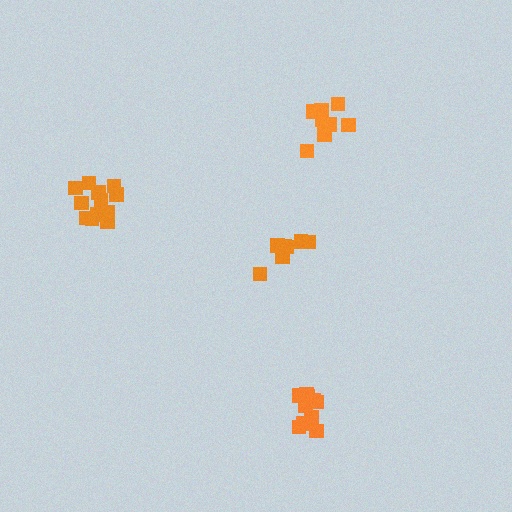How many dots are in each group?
Group 1: 7 dots, Group 2: 12 dots, Group 3: 8 dots, Group 4: 12 dots (39 total).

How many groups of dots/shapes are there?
There are 4 groups.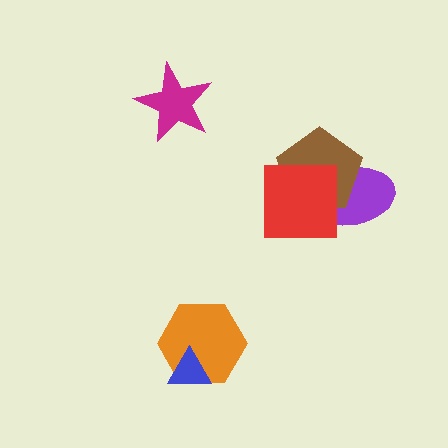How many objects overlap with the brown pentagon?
2 objects overlap with the brown pentagon.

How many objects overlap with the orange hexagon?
1 object overlaps with the orange hexagon.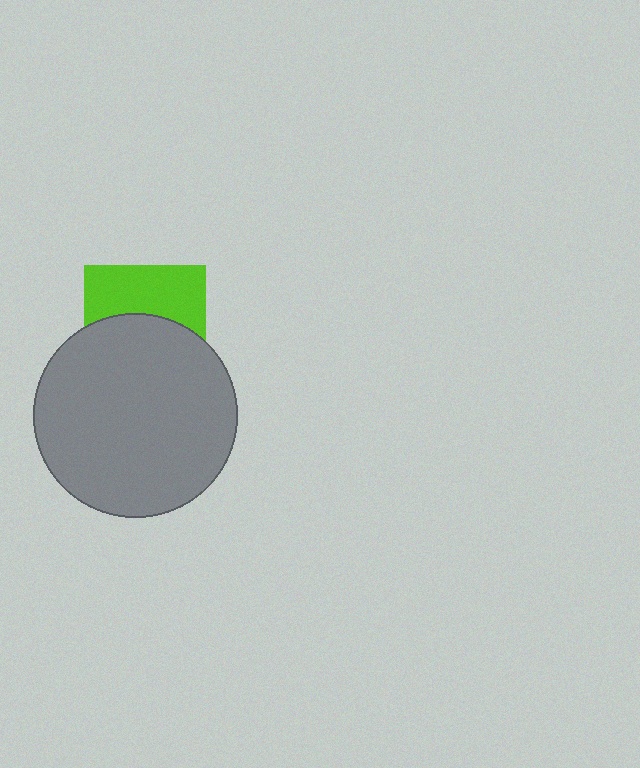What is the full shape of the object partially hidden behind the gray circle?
The partially hidden object is a lime square.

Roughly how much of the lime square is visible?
A small part of it is visible (roughly 45%).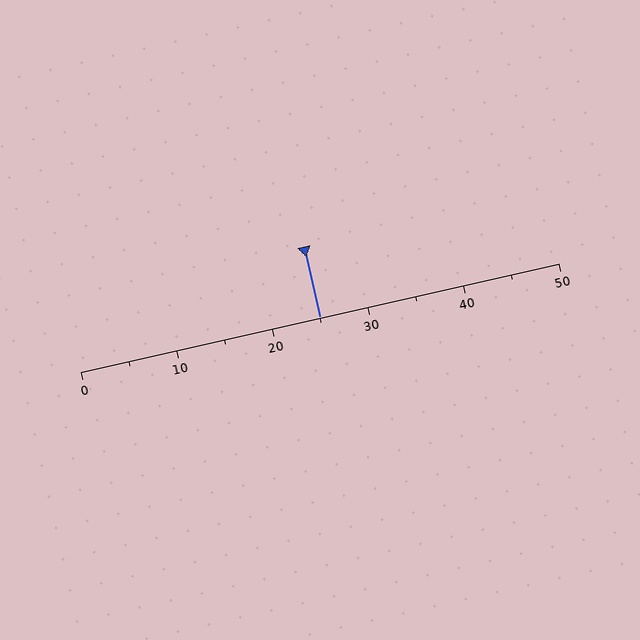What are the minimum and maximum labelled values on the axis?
The axis runs from 0 to 50.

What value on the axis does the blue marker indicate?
The marker indicates approximately 25.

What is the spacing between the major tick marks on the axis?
The major ticks are spaced 10 apart.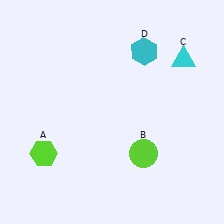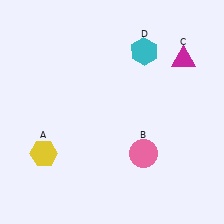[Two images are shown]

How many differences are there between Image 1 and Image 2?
There are 3 differences between the two images.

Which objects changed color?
A changed from lime to yellow. B changed from lime to pink. C changed from cyan to magenta.